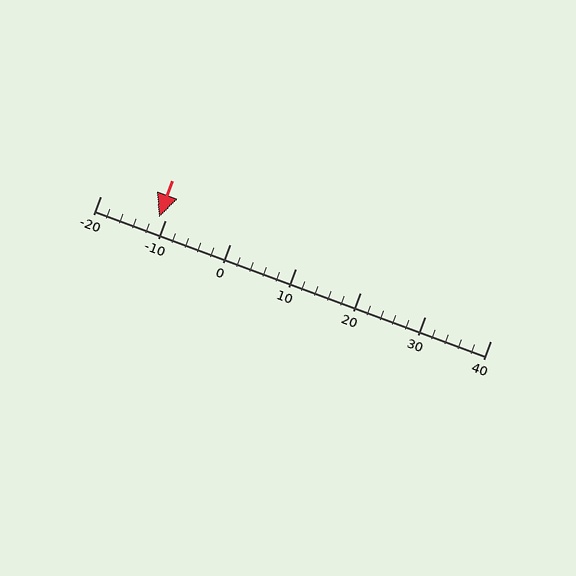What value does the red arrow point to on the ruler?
The red arrow points to approximately -11.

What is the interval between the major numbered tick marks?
The major tick marks are spaced 10 units apart.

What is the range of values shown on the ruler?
The ruler shows values from -20 to 40.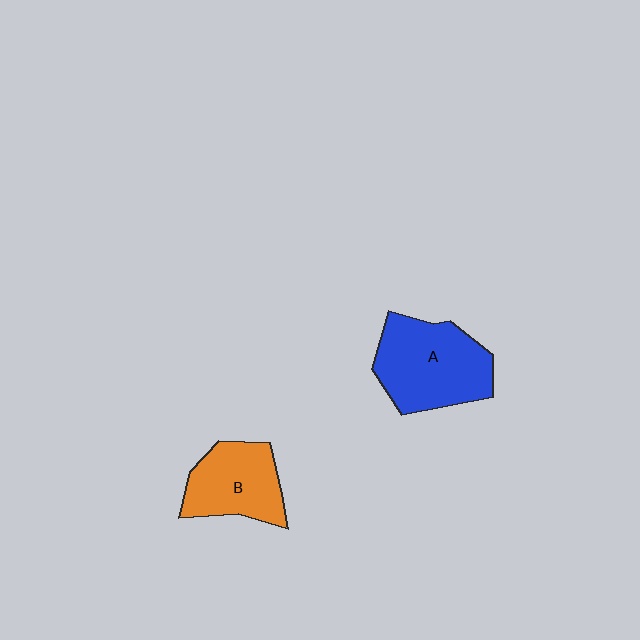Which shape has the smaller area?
Shape B (orange).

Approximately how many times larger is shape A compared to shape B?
Approximately 1.3 times.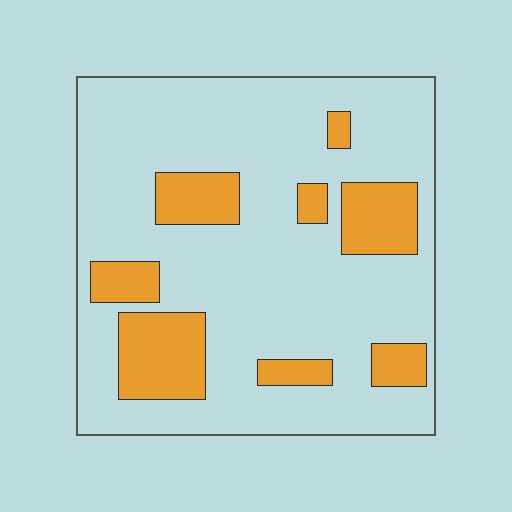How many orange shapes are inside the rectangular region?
8.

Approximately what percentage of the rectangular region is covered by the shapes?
Approximately 20%.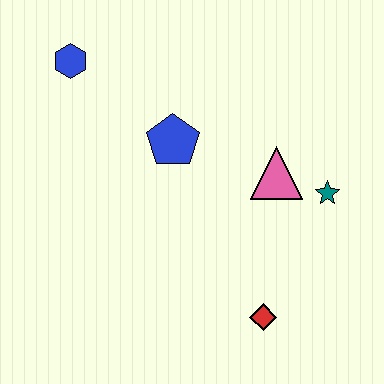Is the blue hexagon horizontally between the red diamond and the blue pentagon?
No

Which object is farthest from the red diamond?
The blue hexagon is farthest from the red diamond.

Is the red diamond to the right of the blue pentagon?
Yes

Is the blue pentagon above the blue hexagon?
No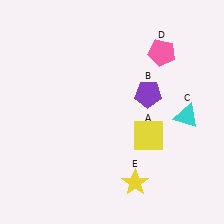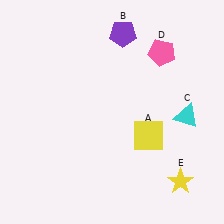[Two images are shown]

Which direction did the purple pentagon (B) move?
The purple pentagon (B) moved up.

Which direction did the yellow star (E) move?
The yellow star (E) moved right.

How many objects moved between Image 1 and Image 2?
2 objects moved between the two images.